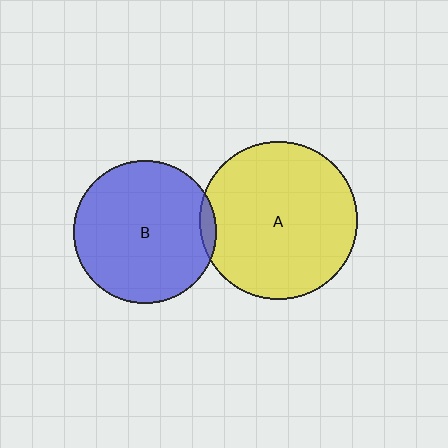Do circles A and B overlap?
Yes.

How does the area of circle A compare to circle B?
Approximately 1.2 times.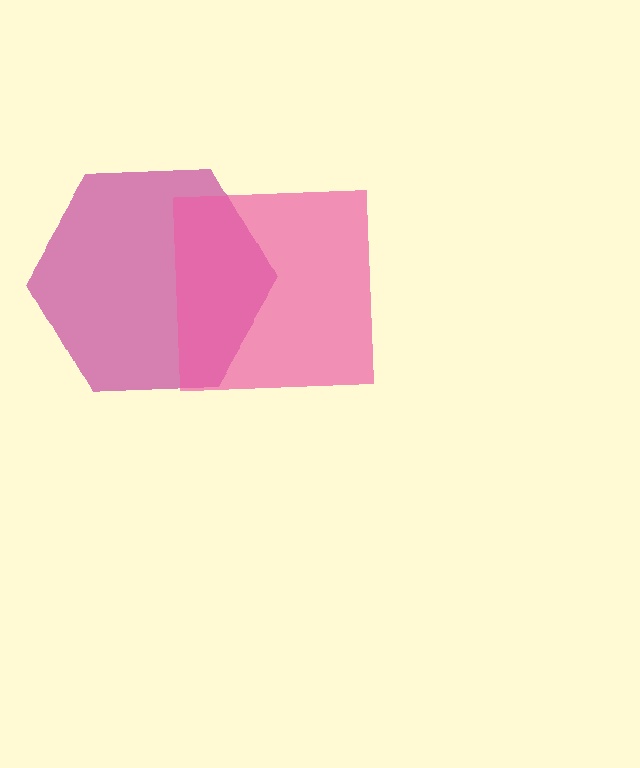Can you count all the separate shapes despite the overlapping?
Yes, there are 2 separate shapes.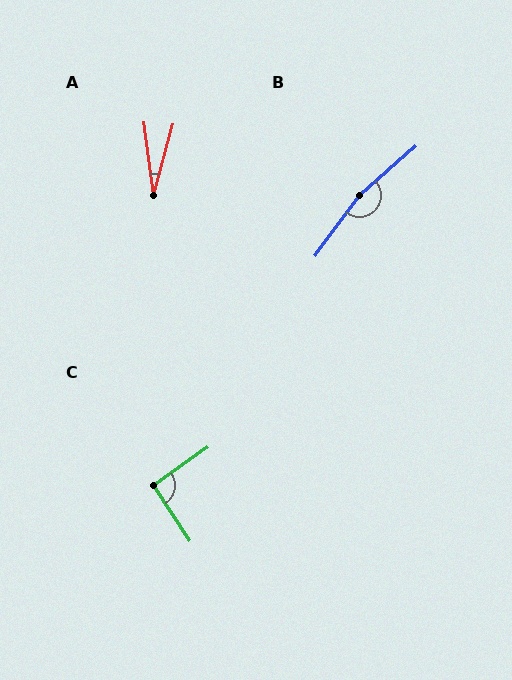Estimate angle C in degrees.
Approximately 92 degrees.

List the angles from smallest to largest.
A (22°), C (92°), B (168°).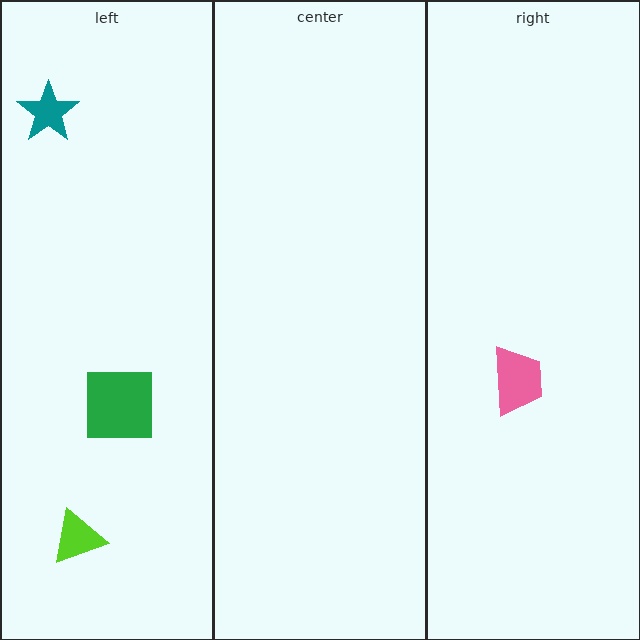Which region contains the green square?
The left region.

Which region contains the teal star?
The left region.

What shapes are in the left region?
The teal star, the lime triangle, the green square.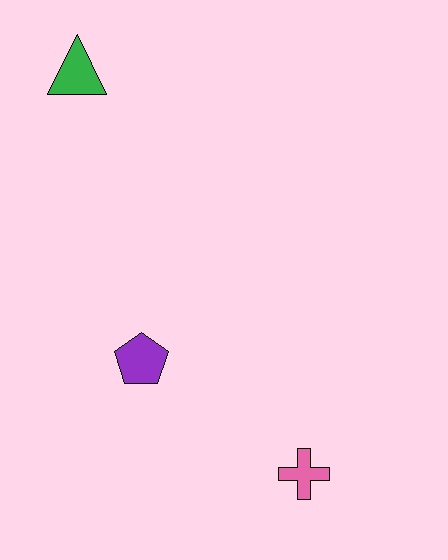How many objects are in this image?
There are 3 objects.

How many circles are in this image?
There are no circles.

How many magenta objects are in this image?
There are no magenta objects.